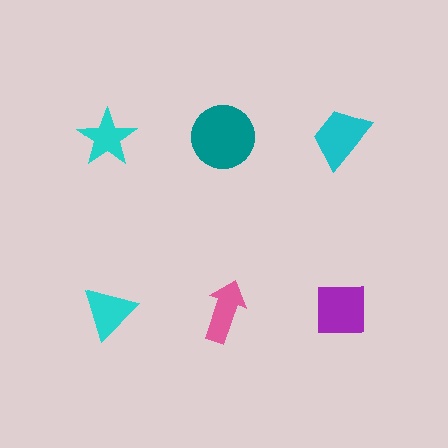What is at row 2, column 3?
A purple square.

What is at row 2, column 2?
A pink arrow.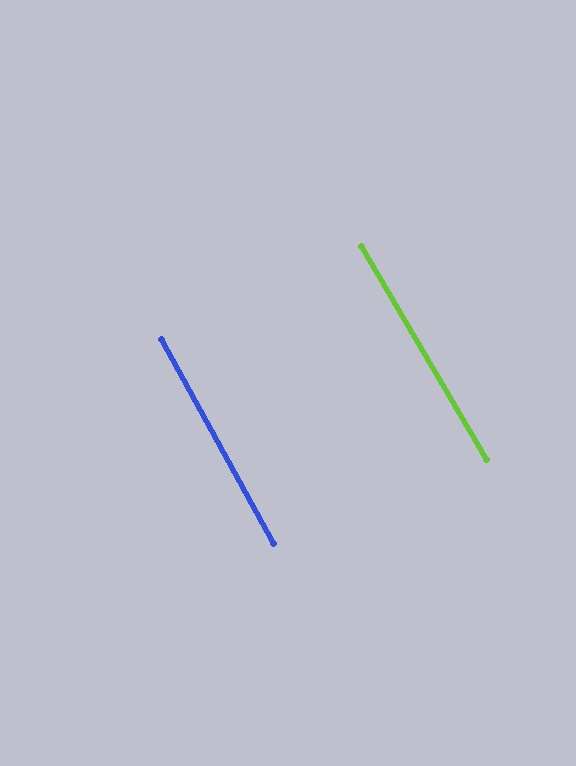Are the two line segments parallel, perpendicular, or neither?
Parallel — their directions differ by only 1.6°.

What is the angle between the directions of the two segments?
Approximately 2 degrees.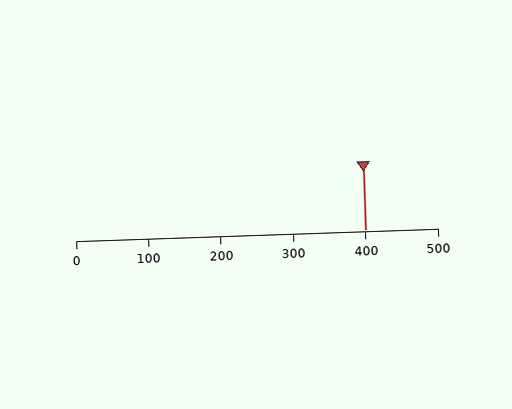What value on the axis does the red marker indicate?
The marker indicates approximately 400.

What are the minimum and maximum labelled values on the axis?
The axis runs from 0 to 500.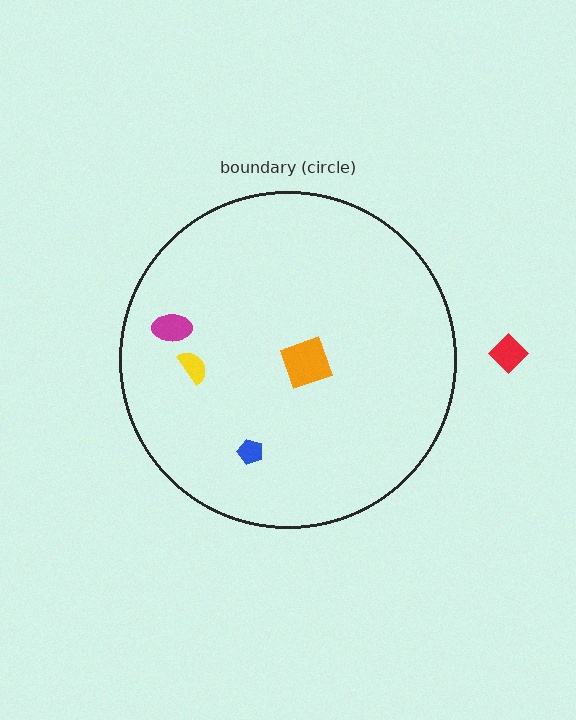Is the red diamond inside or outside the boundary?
Outside.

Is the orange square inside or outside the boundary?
Inside.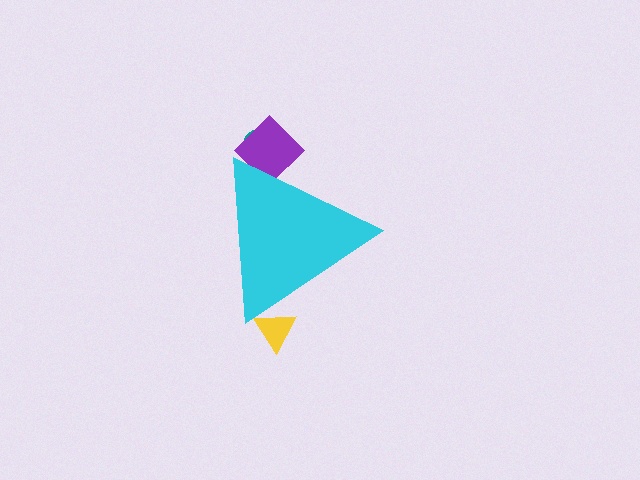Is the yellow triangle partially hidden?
Yes, the yellow triangle is partially hidden behind the cyan triangle.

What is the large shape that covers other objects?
A cyan triangle.